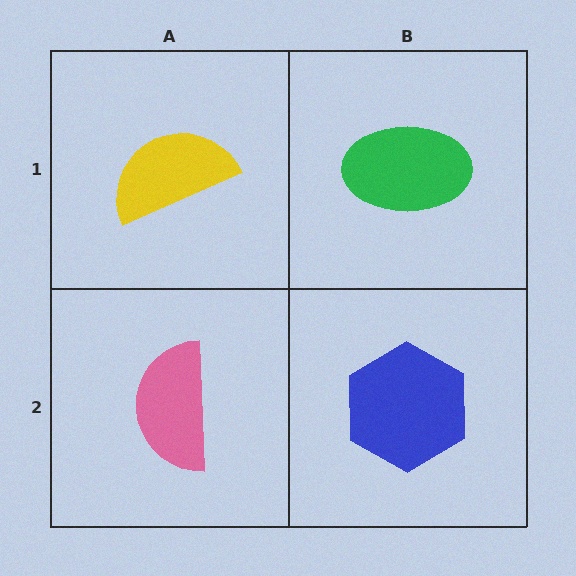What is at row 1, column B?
A green ellipse.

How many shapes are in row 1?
2 shapes.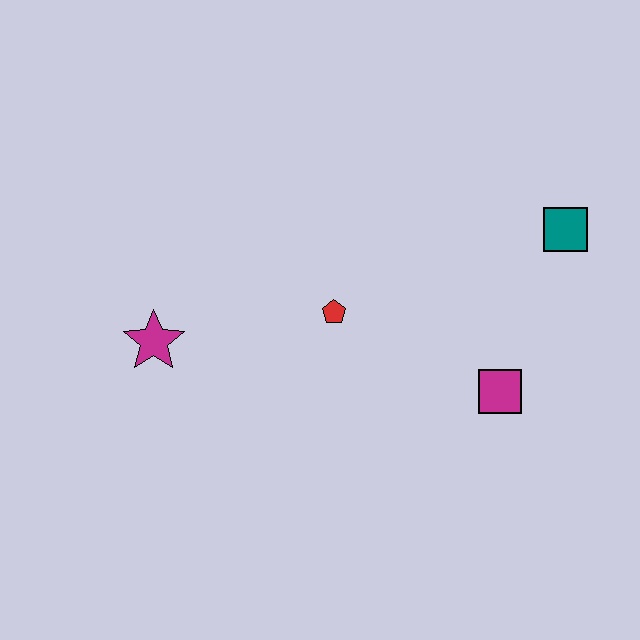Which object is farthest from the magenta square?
The magenta star is farthest from the magenta square.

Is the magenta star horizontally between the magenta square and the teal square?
No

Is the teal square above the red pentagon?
Yes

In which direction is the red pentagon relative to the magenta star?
The red pentagon is to the right of the magenta star.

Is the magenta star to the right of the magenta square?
No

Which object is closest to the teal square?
The magenta square is closest to the teal square.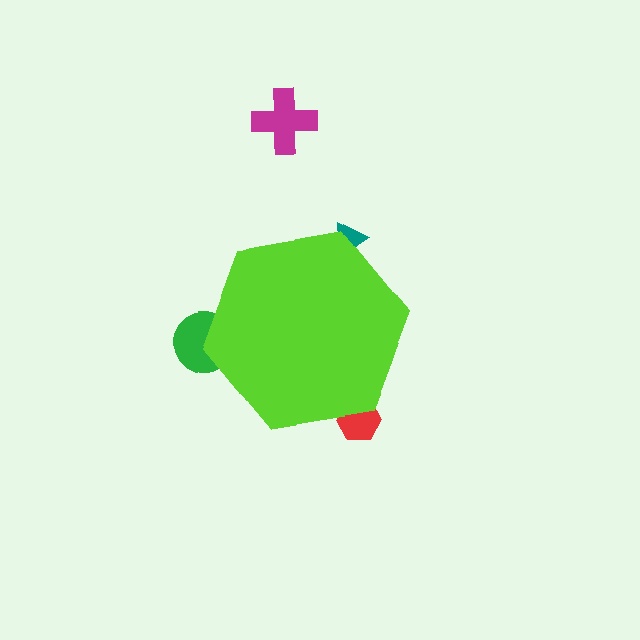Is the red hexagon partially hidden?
Yes, the red hexagon is partially hidden behind the lime hexagon.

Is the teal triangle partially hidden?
Yes, the teal triangle is partially hidden behind the lime hexagon.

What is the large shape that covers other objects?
A lime hexagon.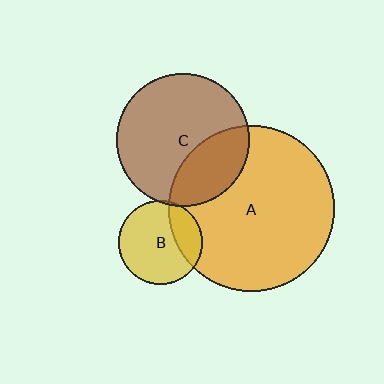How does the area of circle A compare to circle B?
Approximately 3.9 times.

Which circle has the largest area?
Circle A (orange).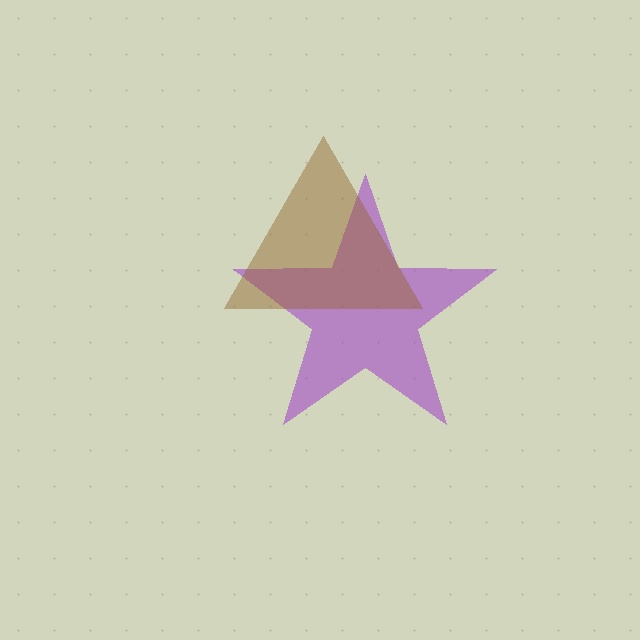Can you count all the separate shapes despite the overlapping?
Yes, there are 2 separate shapes.